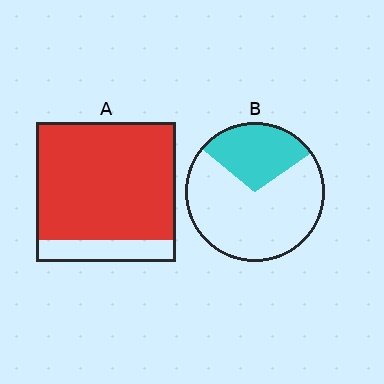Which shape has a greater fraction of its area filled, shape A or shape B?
Shape A.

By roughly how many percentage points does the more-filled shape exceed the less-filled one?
By roughly 55 percentage points (A over B).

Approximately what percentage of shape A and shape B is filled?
A is approximately 85% and B is approximately 30%.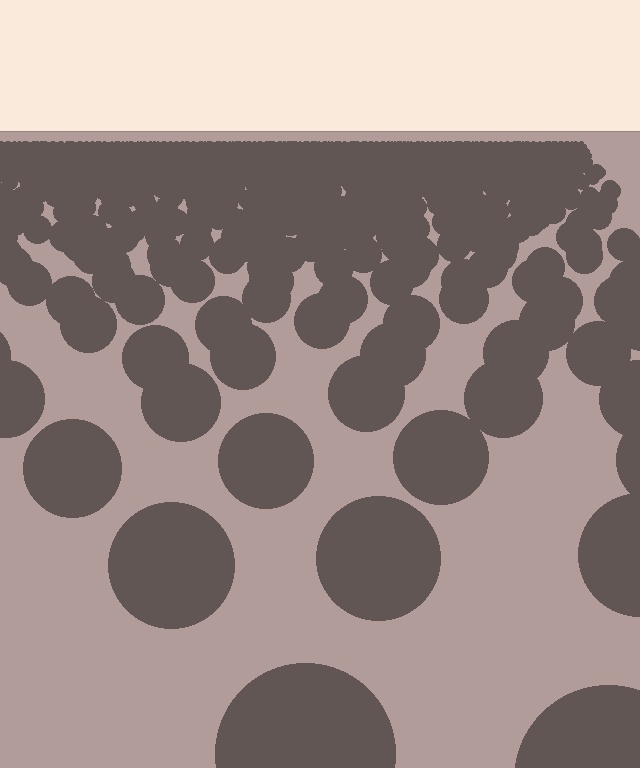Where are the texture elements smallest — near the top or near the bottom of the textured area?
Near the top.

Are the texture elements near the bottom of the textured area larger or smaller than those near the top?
Larger. Near the bottom, elements are closer to the viewer and appear at a bigger on-screen size.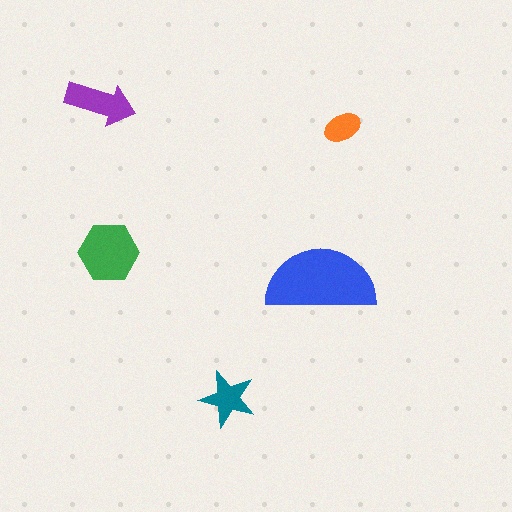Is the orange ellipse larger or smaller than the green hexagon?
Smaller.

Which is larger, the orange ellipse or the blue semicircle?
The blue semicircle.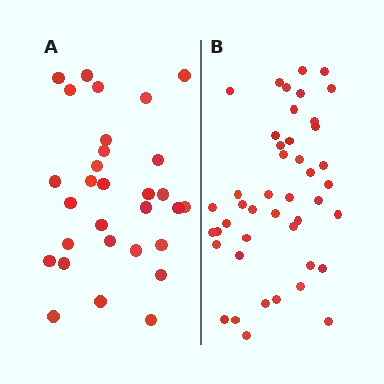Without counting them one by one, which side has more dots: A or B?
Region B (the right region) has more dots.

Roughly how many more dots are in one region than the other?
Region B has approximately 15 more dots than region A.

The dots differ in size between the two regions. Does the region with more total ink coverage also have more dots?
No. Region A has more total ink coverage because its dots are larger, but region B actually contains more individual dots. Total area can be misleading — the number of items is what matters here.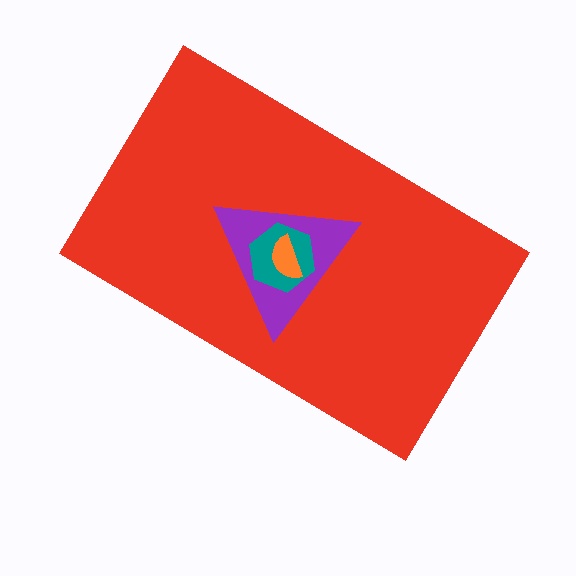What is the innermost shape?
The orange semicircle.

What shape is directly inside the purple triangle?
The teal hexagon.